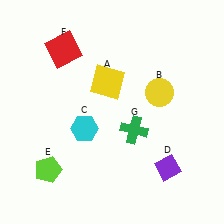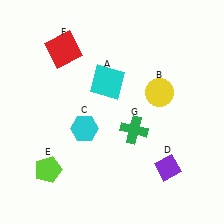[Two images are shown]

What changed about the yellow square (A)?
In Image 1, A is yellow. In Image 2, it changed to cyan.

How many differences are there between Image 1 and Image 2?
There is 1 difference between the two images.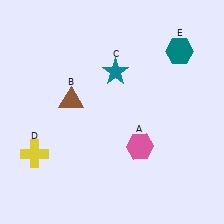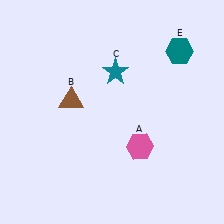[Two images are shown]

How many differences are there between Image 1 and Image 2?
There is 1 difference between the two images.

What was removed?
The yellow cross (D) was removed in Image 2.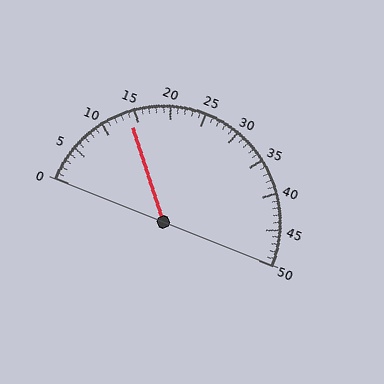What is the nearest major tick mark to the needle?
The nearest major tick mark is 15.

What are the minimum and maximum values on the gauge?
The gauge ranges from 0 to 50.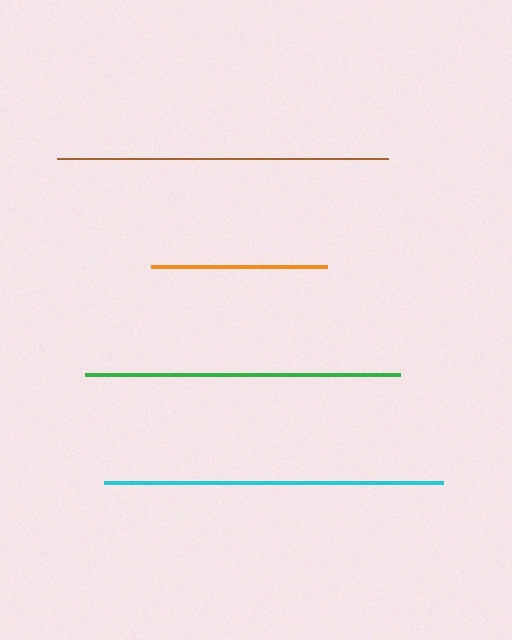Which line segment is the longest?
The cyan line is the longest at approximately 339 pixels.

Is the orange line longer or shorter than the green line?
The green line is longer than the orange line.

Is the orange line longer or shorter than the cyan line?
The cyan line is longer than the orange line.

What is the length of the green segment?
The green segment is approximately 316 pixels long.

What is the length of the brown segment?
The brown segment is approximately 331 pixels long.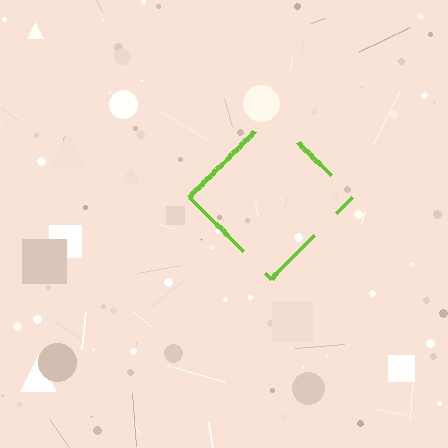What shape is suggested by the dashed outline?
The dashed outline suggests a diamond.